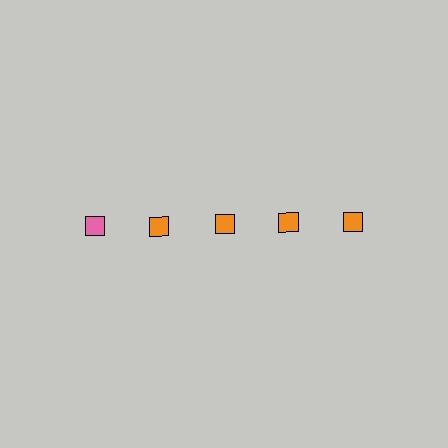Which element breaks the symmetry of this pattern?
The pink square in the top row, leftmost column breaks the symmetry. All other shapes are orange squares.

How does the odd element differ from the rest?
It has a different color: pink instead of orange.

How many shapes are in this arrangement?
There are 5 shapes arranged in a grid pattern.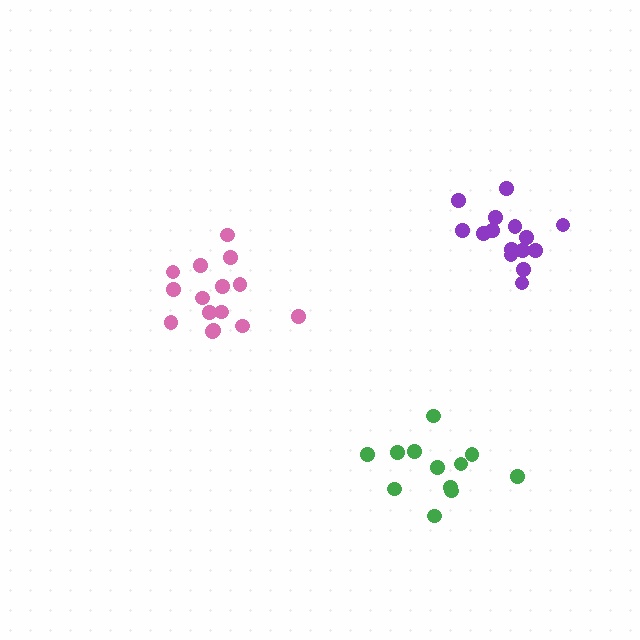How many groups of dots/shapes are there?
There are 3 groups.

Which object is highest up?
The purple cluster is topmost.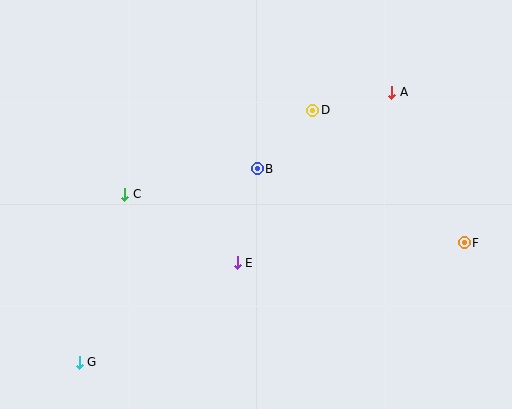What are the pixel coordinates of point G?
Point G is at (79, 362).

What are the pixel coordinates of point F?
Point F is at (464, 243).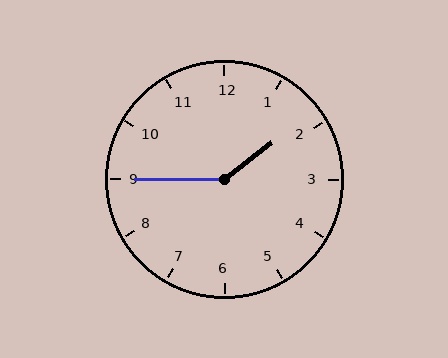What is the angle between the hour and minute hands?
Approximately 142 degrees.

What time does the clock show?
1:45.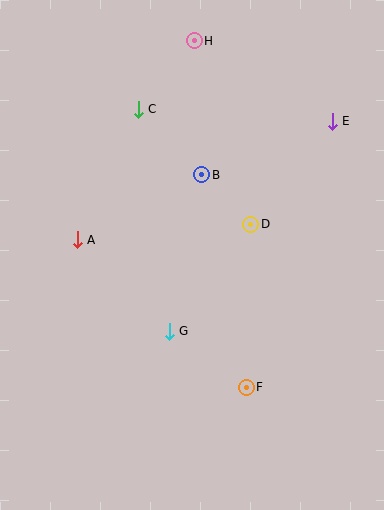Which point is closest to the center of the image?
Point D at (251, 224) is closest to the center.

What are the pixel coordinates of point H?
Point H is at (194, 41).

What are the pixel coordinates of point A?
Point A is at (77, 240).